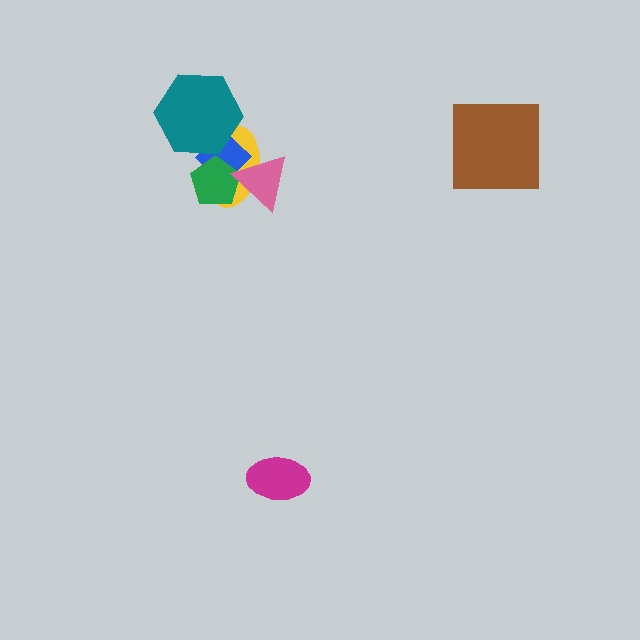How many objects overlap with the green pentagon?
3 objects overlap with the green pentagon.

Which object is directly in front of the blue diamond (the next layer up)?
The green pentagon is directly in front of the blue diamond.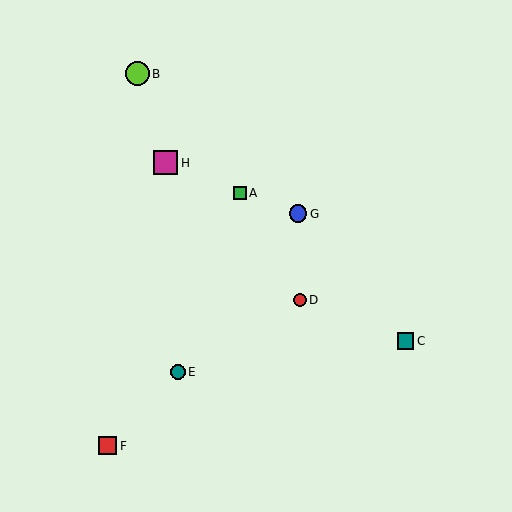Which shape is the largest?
The magenta square (labeled H) is the largest.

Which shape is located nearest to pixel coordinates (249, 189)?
The green square (labeled A) at (240, 193) is nearest to that location.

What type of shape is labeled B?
Shape B is a lime circle.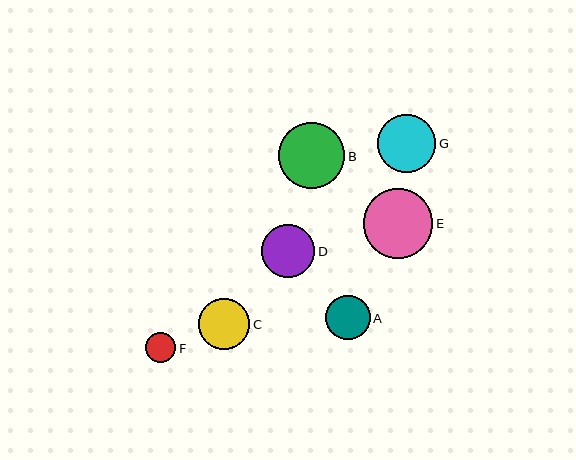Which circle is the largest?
Circle E is the largest with a size of approximately 70 pixels.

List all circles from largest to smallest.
From largest to smallest: E, B, G, D, C, A, F.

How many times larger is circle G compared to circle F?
Circle G is approximately 1.9 times the size of circle F.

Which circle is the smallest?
Circle F is the smallest with a size of approximately 30 pixels.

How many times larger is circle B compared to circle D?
Circle B is approximately 1.3 times the size of circle D.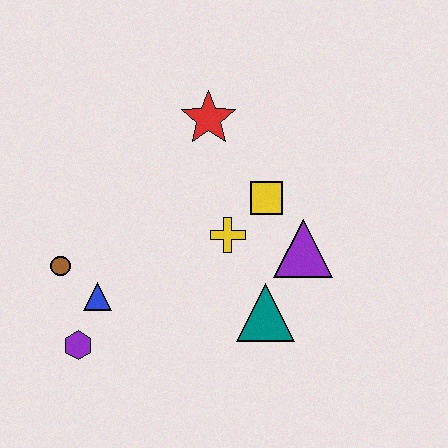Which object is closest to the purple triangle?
The yellow square is closest to the purple triangle.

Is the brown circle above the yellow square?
No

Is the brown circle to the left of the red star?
Yes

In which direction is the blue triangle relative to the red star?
The blue triangle is below the red star.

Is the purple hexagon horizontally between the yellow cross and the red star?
No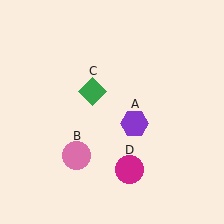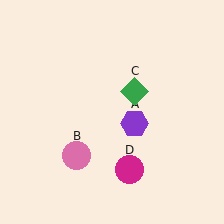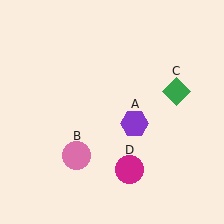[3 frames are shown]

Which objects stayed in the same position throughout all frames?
Purple hexagon (object A) and pink circle (object B) and magenta circle (object D) remained stationary.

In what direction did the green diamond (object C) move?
The green diamond (object C) moved right.